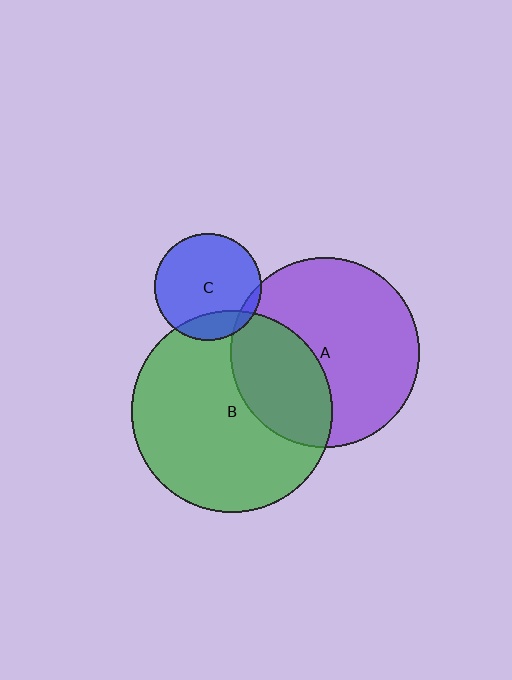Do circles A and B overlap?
Yes.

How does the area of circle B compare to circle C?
Approximately 3.5 times.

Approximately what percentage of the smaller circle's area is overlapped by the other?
Approximately 35%.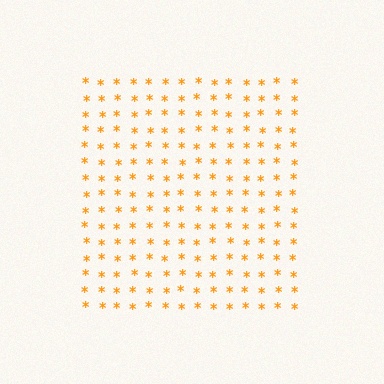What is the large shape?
The large shape is a square.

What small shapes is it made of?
It is made of small asterisks.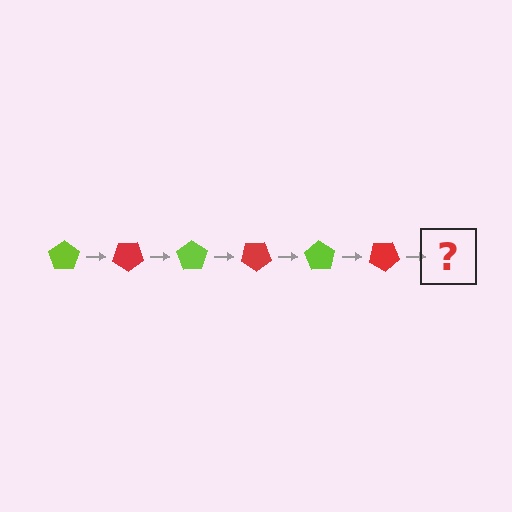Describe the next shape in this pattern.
It should be a lime pentagon, rotated 210 degrees from the start.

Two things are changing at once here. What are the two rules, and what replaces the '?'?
The two rules are that it rotates 35 degrees each step and the color cycles through lime and red. The '?' should be a lime pentagon, rotated 210 degrees from the start.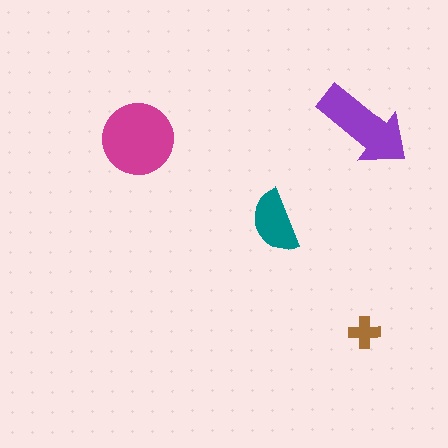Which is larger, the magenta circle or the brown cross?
The magenta circle.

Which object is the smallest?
The brown cross.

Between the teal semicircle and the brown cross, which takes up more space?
The teal semicircle.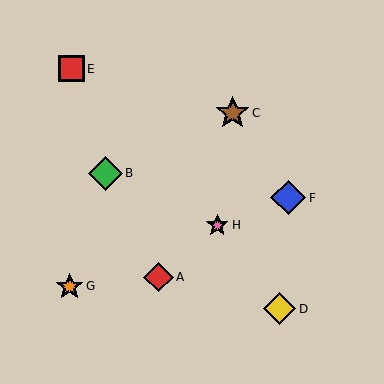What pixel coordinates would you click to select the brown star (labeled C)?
Click at (233, 113) to select the brown star C.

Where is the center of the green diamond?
The center of the green diamond is at (105, 173).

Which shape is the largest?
The blue diamond (labeled F) is the largest.